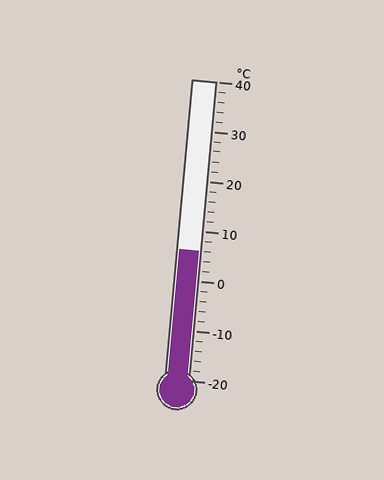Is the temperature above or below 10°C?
The temperature is below 10°C.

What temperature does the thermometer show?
The thermometer shows approximately 6°C.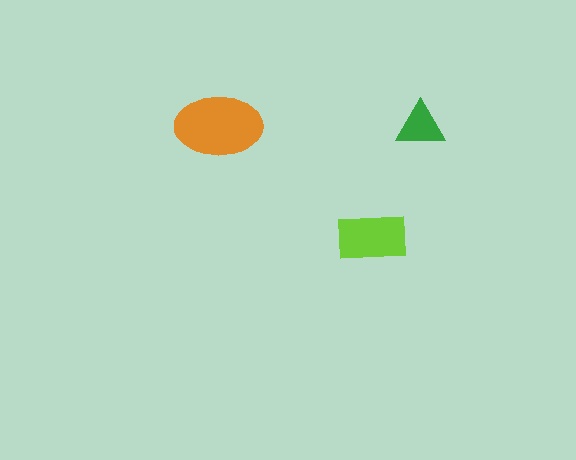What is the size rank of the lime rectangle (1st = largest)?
2nd.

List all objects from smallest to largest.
The green triangle, the lime rectangle, the orange ellipse.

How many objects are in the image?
There are 3 objects in the image.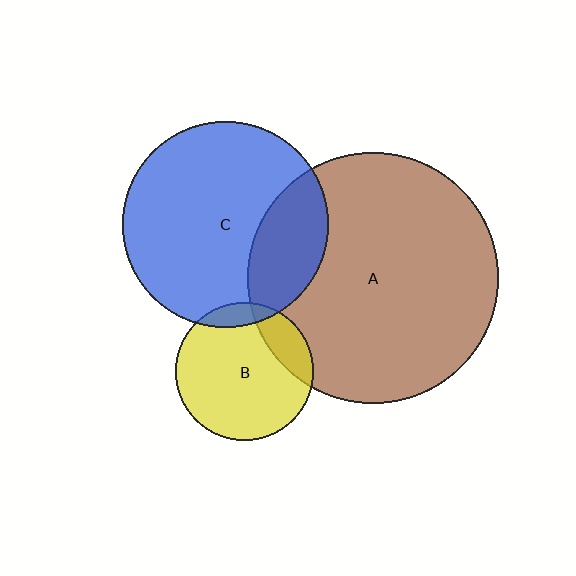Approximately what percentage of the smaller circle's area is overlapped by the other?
Approximately 15%.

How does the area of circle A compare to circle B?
Approximately 3.3 times.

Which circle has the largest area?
Circle A (brown).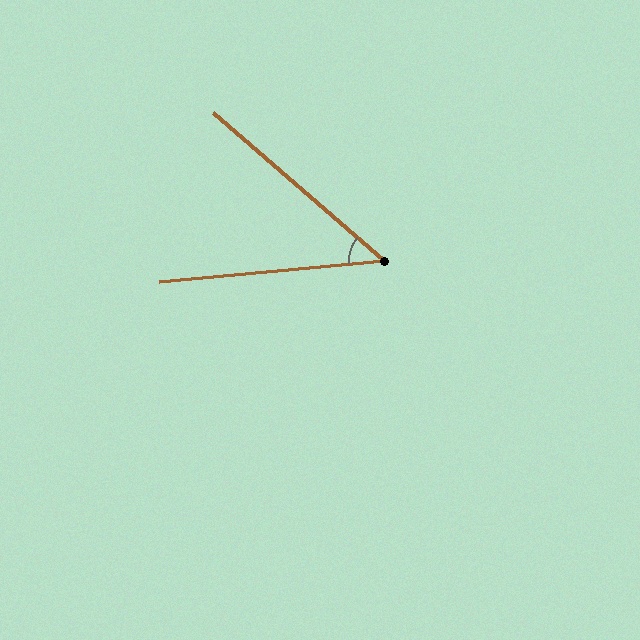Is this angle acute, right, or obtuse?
It is acute.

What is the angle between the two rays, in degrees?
Approximately 46 degrees.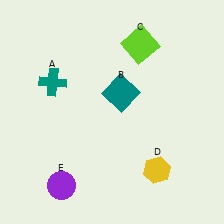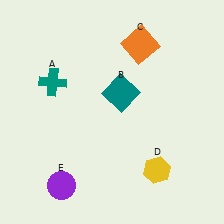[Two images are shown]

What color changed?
The square (C) changed from lime in Image 1 to orange in Image 2.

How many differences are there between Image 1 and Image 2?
There is 1 difference between the two images.